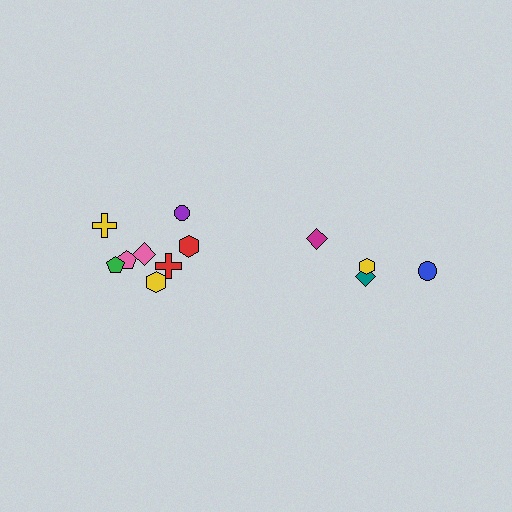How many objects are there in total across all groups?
There are 12 objects.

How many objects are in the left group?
There are 8 objects.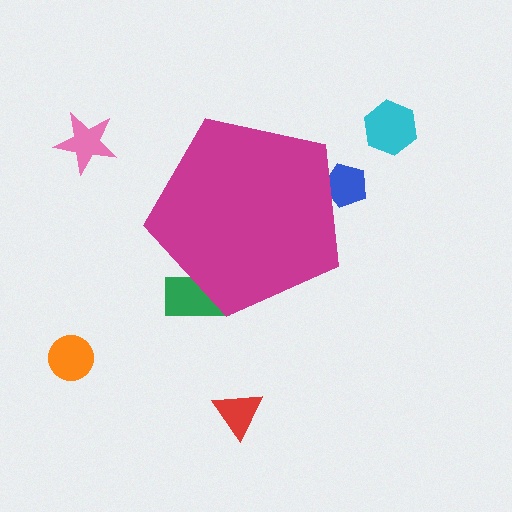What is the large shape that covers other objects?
A magenta pentagon.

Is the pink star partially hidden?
No, the pink star is fully visible.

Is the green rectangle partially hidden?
Yes, the green rectangle is partially hidden behind the magenta pentagon.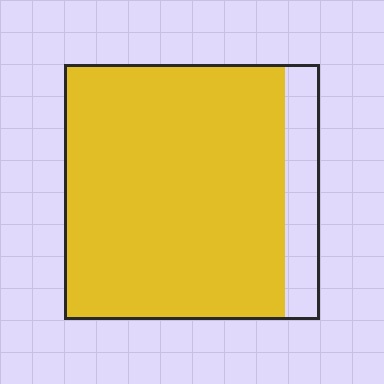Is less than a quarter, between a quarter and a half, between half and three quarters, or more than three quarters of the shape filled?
More than three quarters.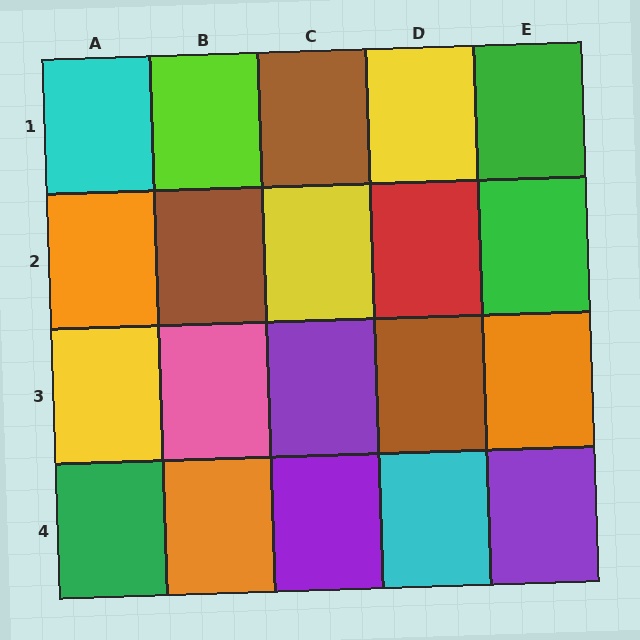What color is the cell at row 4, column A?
Green.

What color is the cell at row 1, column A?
Cyan.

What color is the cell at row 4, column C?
Purple.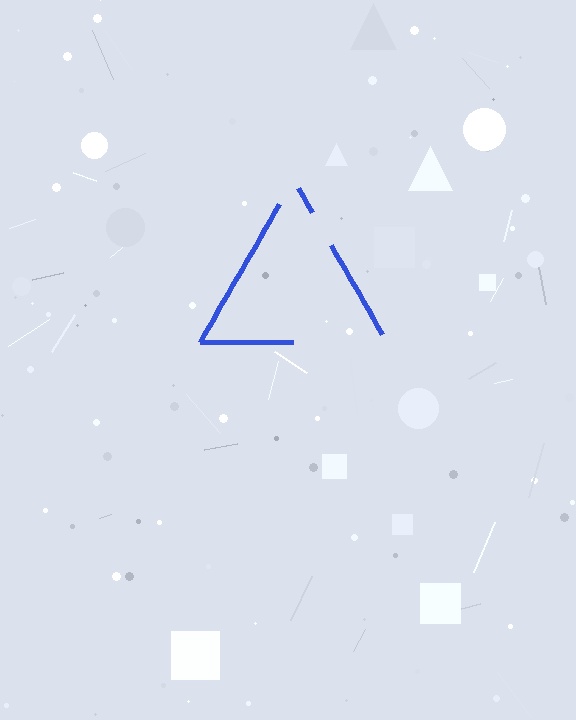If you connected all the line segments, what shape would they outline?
They would outline a triangle.